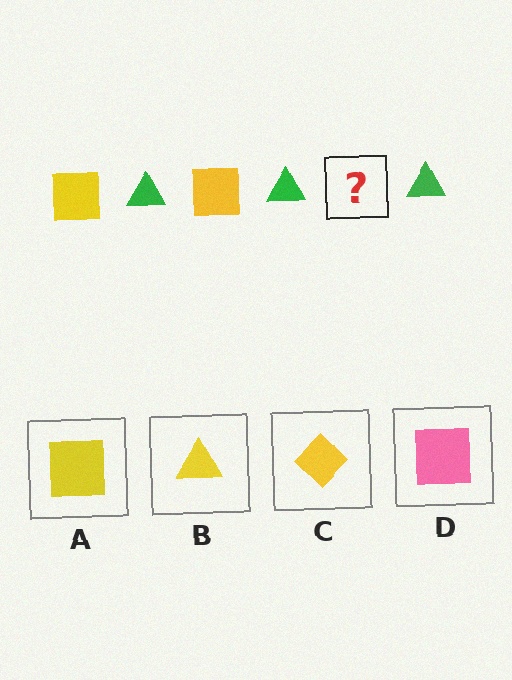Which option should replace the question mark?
Option A.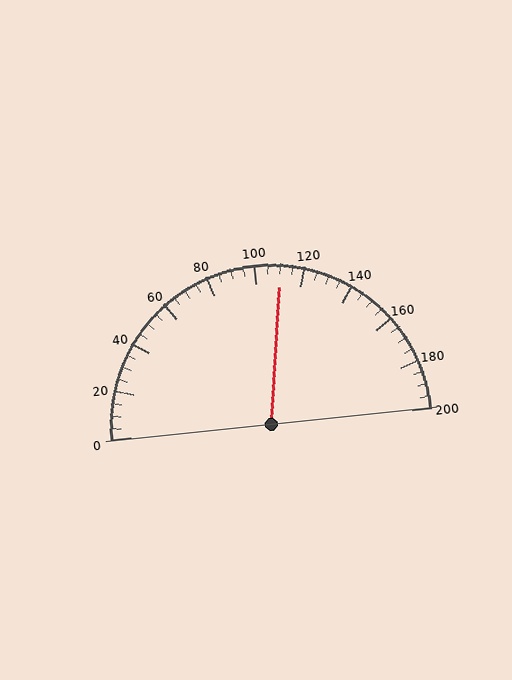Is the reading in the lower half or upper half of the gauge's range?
The reading is in the upper half of the range (0 to 200).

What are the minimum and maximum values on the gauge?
The gauge ranges from 0 to 200.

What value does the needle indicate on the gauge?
The needle indicates approximately 110.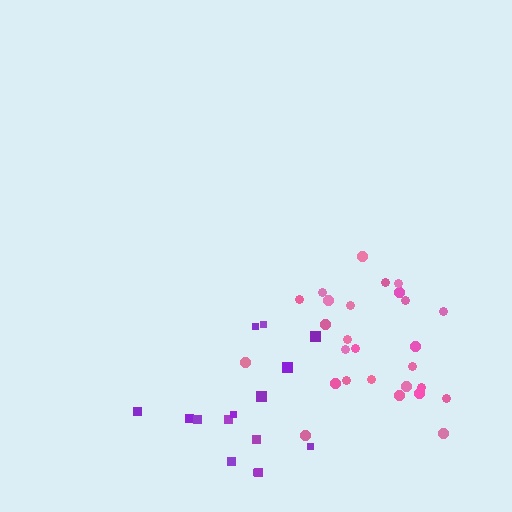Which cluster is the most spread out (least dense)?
Purple.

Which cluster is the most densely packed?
Pink.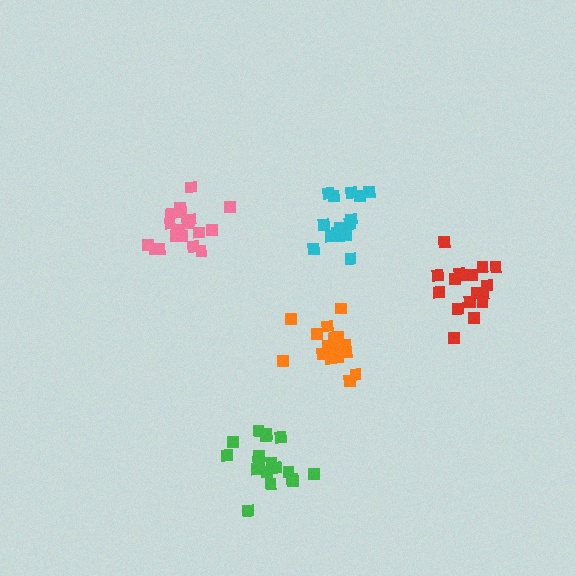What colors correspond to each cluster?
The clusters are colored: orange, pink, cyan, red, green.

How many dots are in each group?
Group 1: 20 dots, Group 2: 20 dots, Group 3: 15 dots, Group 4: 17 dots, Group 5: 18 dots (90 total).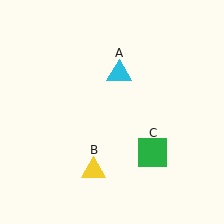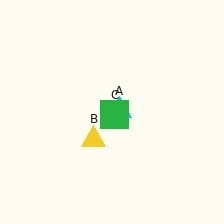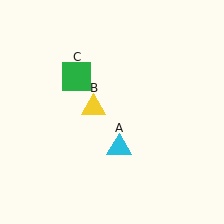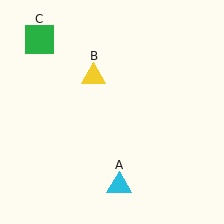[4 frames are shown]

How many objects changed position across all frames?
3 objects changed position: cyan triangle (object A), yellow triangle (object B), green square (object C).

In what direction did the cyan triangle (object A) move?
The cyan triangle (object A) moved down.